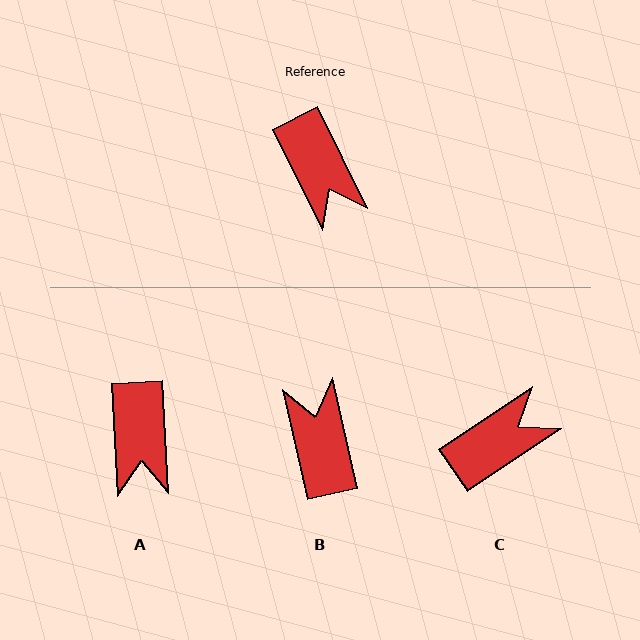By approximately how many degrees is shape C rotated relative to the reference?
Approximately 98 degrees counter-clockwise.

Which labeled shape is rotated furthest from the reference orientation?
B, about 166 degrees away.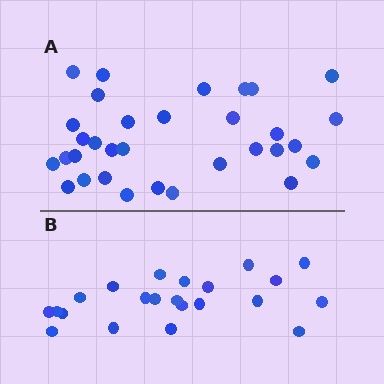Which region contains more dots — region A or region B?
Region A (the top region) has more dots.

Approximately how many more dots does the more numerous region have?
Region A has roughly 10 or so more dots than region B.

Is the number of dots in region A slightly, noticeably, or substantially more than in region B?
Region A has substantially more. The ratio is roughly 1.5 to 1.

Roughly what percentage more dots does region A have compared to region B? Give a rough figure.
About 45% more.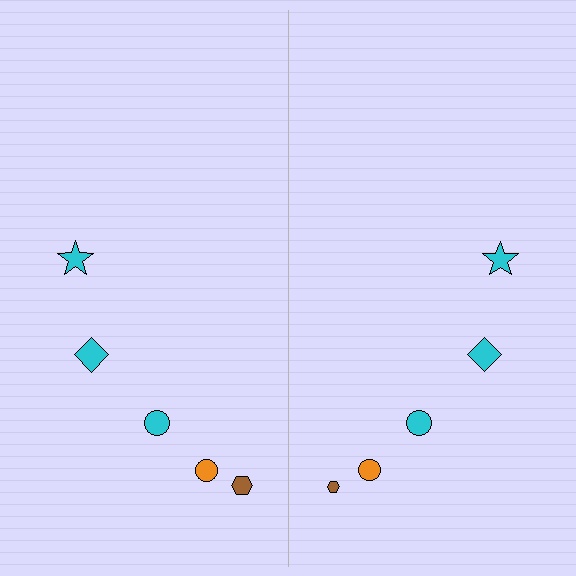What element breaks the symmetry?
The brown hexagon on the right side has a different size than its mirror counterpart.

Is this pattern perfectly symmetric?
No, the pattern is not perfectly symmetric. The brown hexagon on the right side has a different size than its mirror counterpart.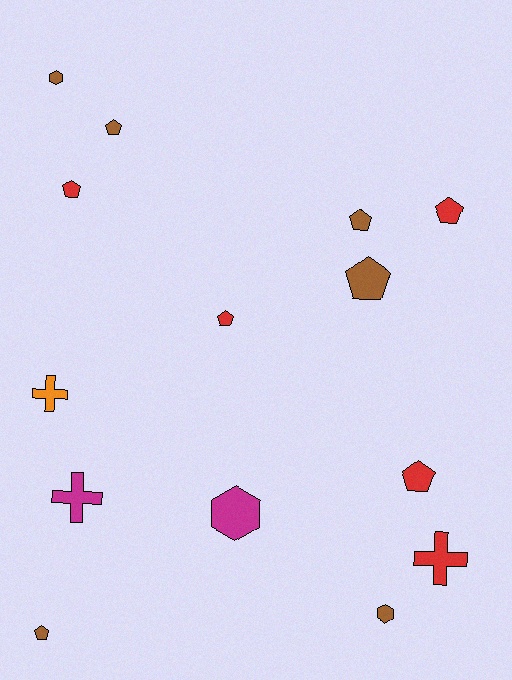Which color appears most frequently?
Brown, with 6 objects.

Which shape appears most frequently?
Pentagon, with 8 objects.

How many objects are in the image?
There are 14 objects.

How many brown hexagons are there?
There are 2 brown hexagons.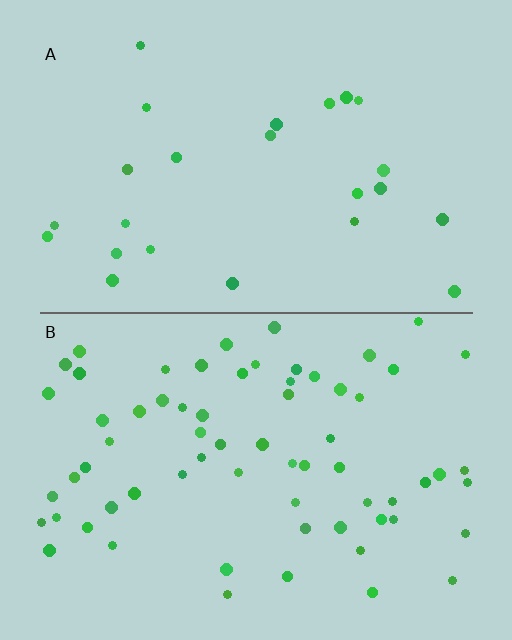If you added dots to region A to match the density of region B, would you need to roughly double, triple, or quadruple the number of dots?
Approximately triple.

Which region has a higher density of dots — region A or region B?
B (the bottom).